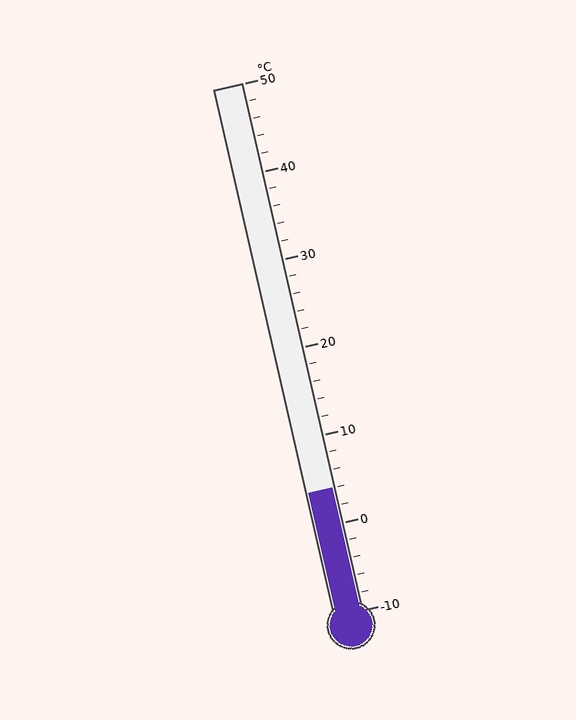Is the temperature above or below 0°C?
The temperature is above 0°C.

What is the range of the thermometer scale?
The thermometer scale ranges from -10°C to 50°C.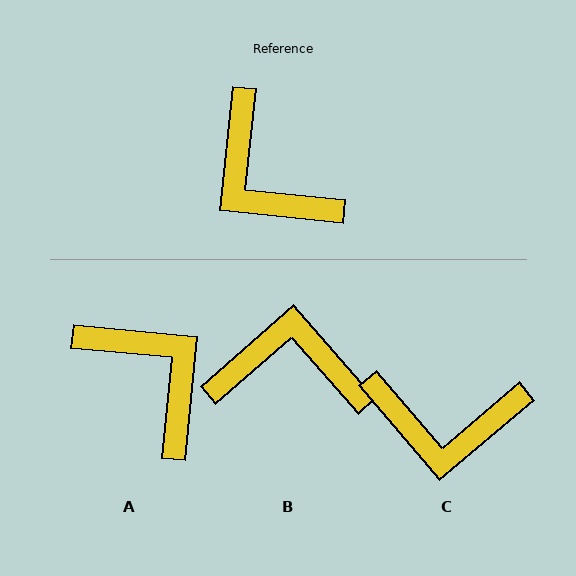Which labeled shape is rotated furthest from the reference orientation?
A, about 179 degrees away.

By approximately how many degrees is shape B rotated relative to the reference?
Approximately 133 degrees clockwise.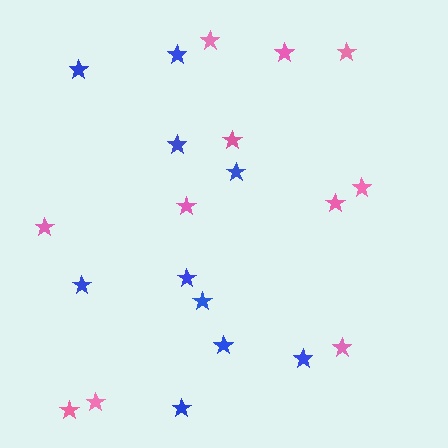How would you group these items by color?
There are 2 groups: one group of blue stars (10) and one group of pink stars (11).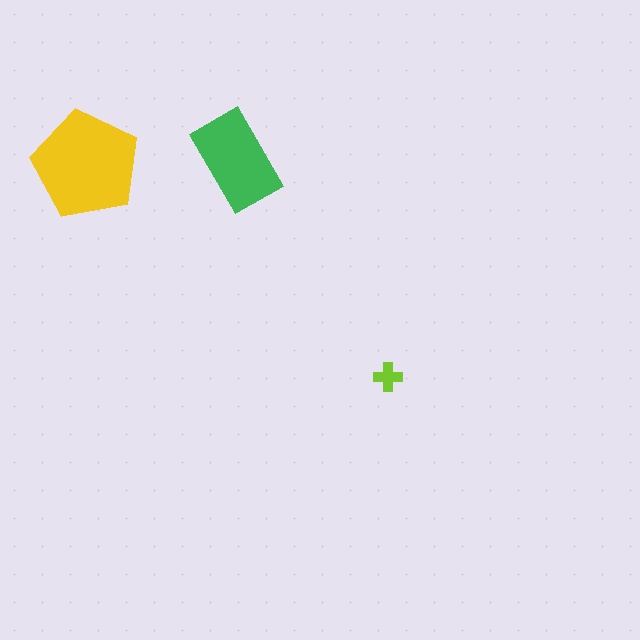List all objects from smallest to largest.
The lime cross, the green rectangle, the yellow pentagon.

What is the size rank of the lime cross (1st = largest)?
3rd.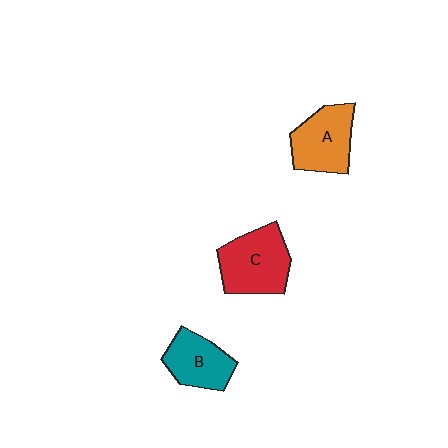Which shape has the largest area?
Shape C (red).